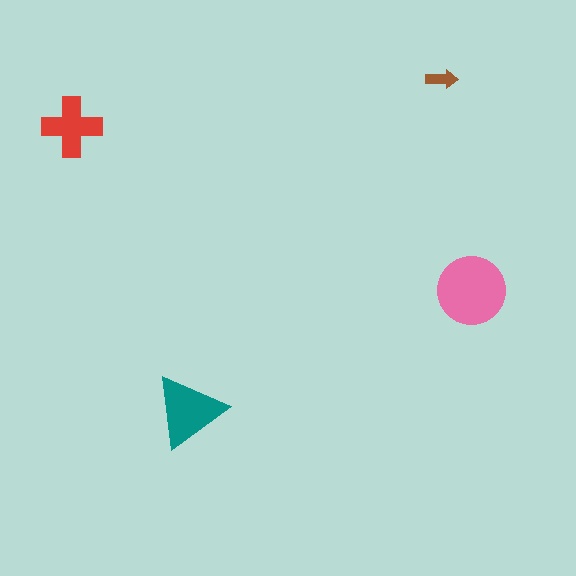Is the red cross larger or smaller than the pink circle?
Smaller.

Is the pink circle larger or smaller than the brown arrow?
Larger.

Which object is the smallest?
The brown arrow.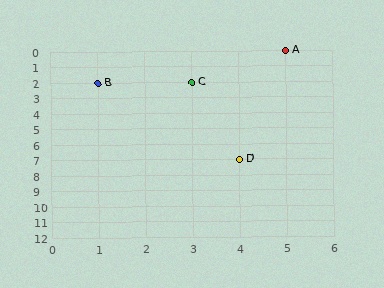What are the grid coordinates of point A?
Point A is at grid coordinates (5, 0).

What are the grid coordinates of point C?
Point C is at grid coordinates (3, 2).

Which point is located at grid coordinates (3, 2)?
Point C is at (3, 2).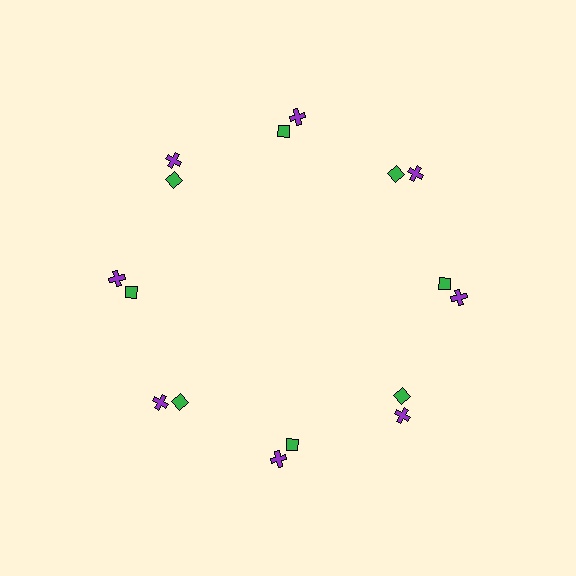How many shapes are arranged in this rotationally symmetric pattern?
There are 16 shapes, arranged in 8 groups of 2.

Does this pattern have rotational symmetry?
Yes, this pattern has 8-fold rotational symmetry. It looks the same after rotating 45 degrees around the center.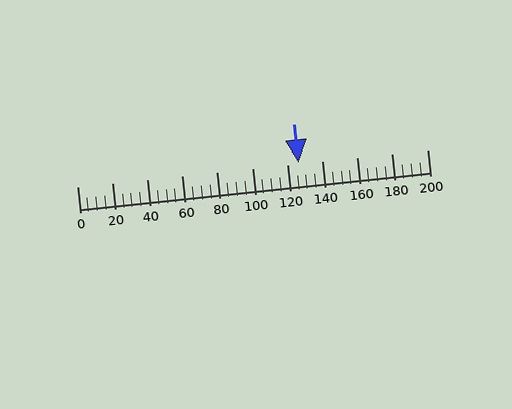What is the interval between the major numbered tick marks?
The major tick marks are spaced 20 units apart.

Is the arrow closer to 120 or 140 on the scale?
The arrow is closer to 120.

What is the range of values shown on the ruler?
The ruler shows values from 0 to 200.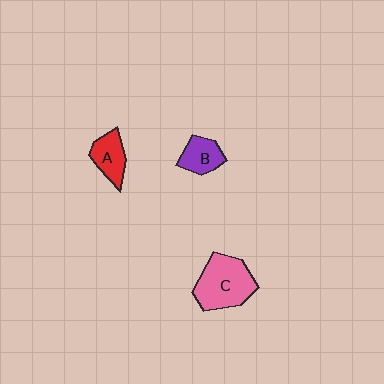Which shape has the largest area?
Shape C (pink).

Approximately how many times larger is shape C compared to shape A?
Approximately 1.9 times.